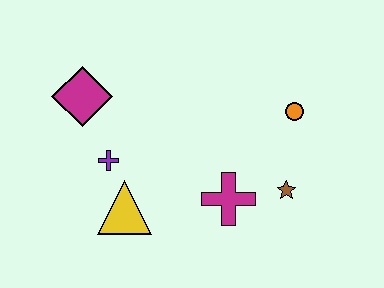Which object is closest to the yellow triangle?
The purple cross is closest to the yellow triangle.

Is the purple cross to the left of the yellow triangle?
Yes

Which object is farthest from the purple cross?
The orange circle is farthest from the purple cross.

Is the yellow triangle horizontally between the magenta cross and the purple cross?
Yes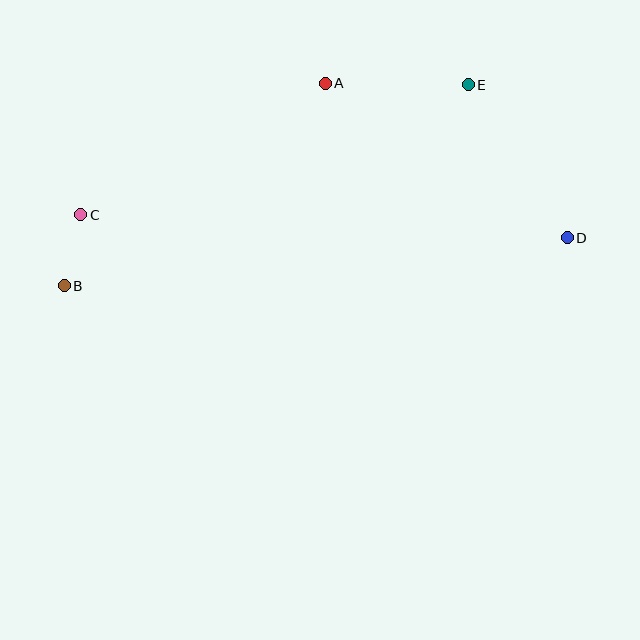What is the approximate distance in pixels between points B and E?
The distance between B and E is approximately 451 pixels.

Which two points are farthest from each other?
Points B and D are farthest from each other.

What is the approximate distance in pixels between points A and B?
The distance between A and B is approximately 330 pixels.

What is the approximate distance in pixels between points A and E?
The distance between A and E is approximately 143 pixels.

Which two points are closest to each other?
Points B and C are closest to each other.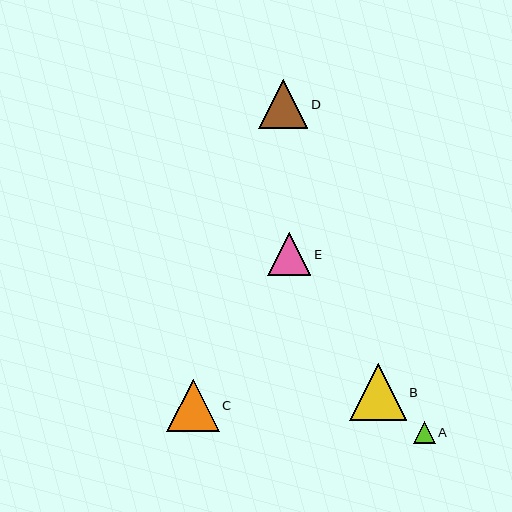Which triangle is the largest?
Triangle B is the largest with a size of approximately 57 pixels.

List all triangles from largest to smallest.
From largest to smallest: B, C, D, E, A.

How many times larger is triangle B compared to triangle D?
Triangle B is approximately 1.1 times the size of triangle D.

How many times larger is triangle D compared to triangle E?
Triangle D is approximately 1.1 times the size of triangle E.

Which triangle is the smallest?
Triangle A is the smallest with a size of approximately 21 pixels.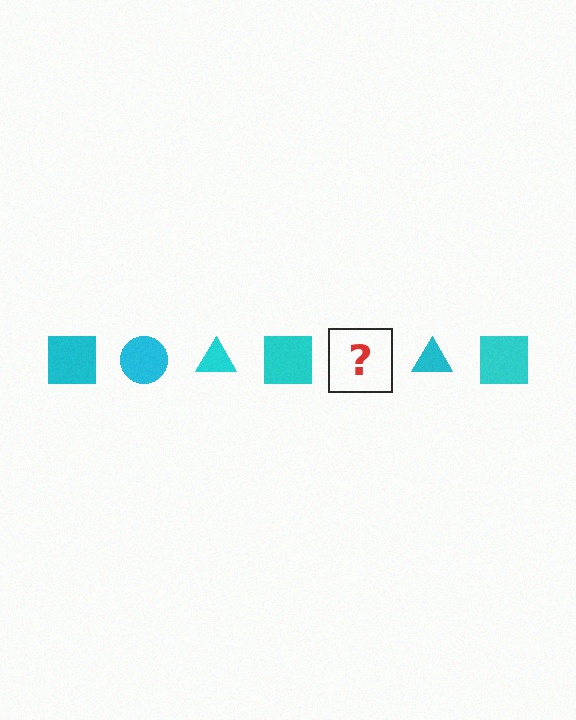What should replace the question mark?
The question mark should be replaced with a cyan circle.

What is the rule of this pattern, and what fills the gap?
The rule is that the pattern cycles through square, circle, triangle shapes in cyan. The gap should be filled with a cyan circle.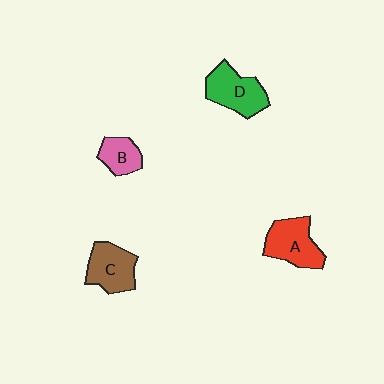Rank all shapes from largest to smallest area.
From largest to smallest: D (green), A (red), C (brown), B (pink).